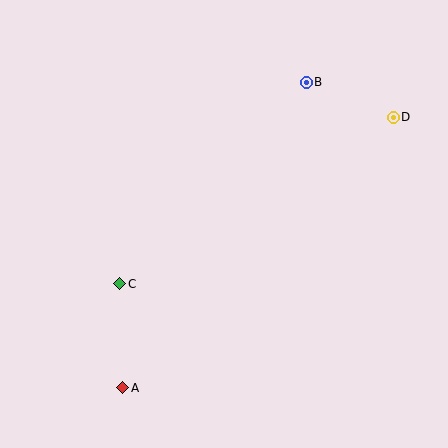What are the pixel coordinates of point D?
Point D is at (393, 117).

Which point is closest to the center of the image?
Point C at (120, 284) is closest to the center.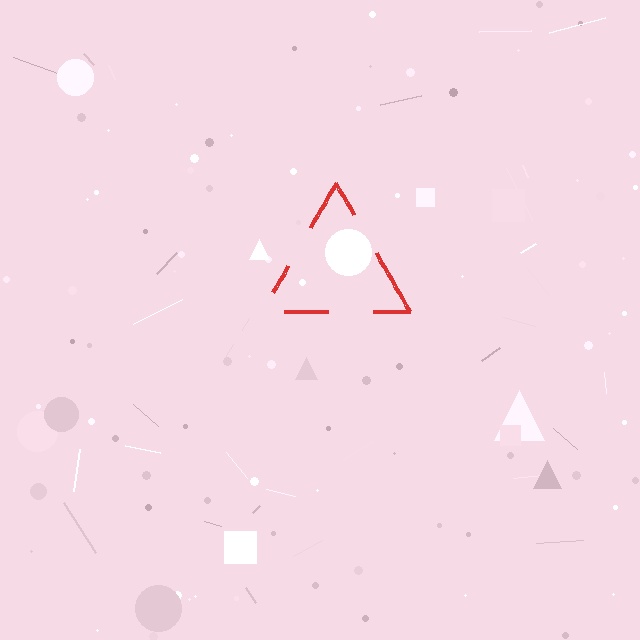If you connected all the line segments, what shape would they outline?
They would outline a triangle.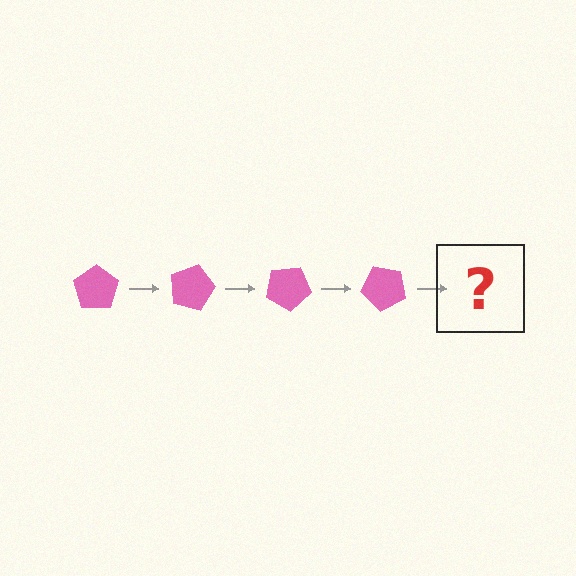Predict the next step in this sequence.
The next step is a pink pentagon rotated 60 degrees.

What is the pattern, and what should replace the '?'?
The pattern is that the pentagon rotates 15 degrees each step. The '?' should be a pink pentagon rotated 60 degrees.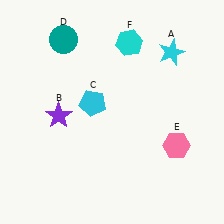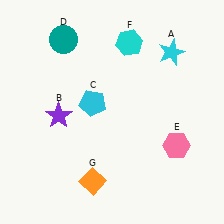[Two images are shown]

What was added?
An orange diamond (G) was added in Image 2.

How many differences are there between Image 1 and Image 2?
There is 1 difference between the two images.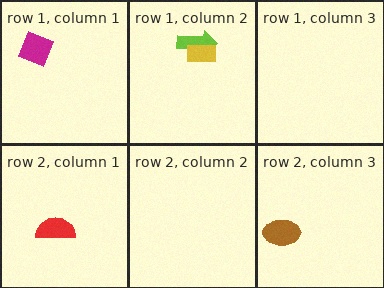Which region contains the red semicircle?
The row 2, column 1 region.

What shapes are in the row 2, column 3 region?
The brown ellipse.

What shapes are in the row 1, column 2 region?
The lime arrow, the yellow rectangle.